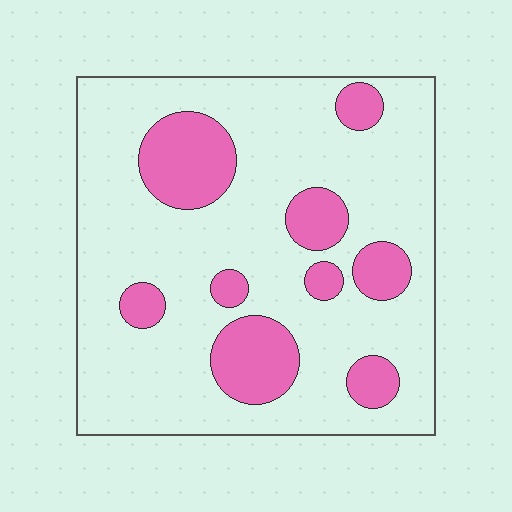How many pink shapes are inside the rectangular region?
9.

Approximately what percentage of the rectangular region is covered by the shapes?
Approximately 20%.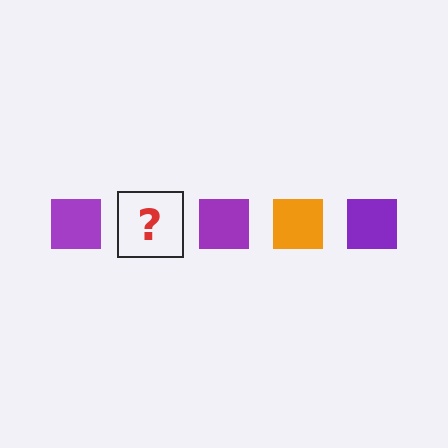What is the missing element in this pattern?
The missing element is an orange square.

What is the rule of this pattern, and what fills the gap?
The rule is that the pattern cycles through purple, orange squares. The gap should be filled with an orange square.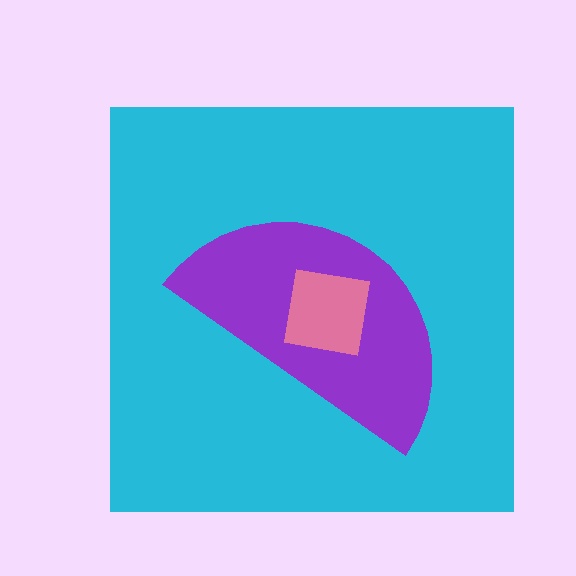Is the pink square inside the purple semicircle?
Yes.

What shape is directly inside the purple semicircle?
The pink square.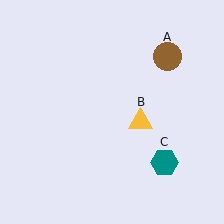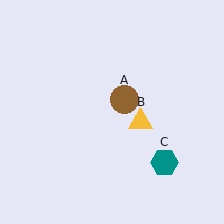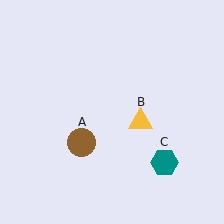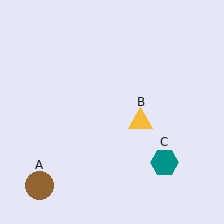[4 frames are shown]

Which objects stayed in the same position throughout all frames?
Yellow triangle (object B) and teal hexagon (object C) remained stationary.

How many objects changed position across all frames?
1 object changed position: brown circle (object A).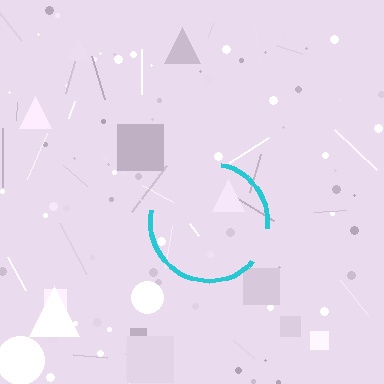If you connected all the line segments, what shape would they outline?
They would outline a circle.